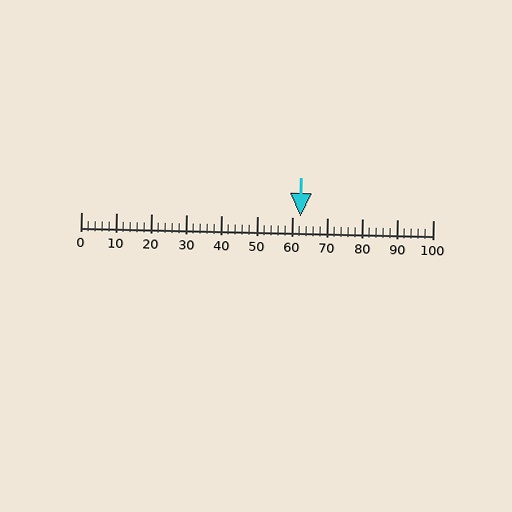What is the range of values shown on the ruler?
The ruler shows values from 0 to 100.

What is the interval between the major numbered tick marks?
The major tick marks are spaced 10 units apart.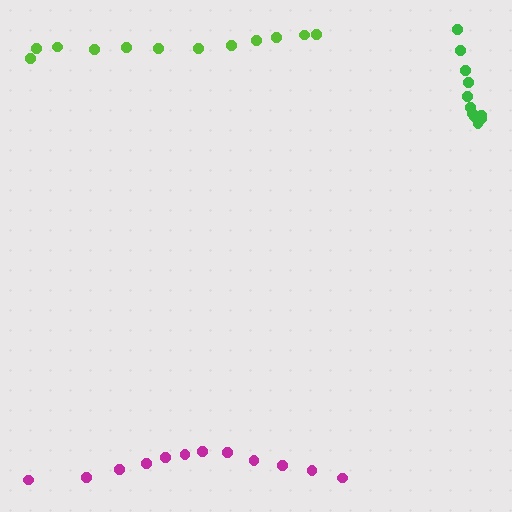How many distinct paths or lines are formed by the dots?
There are 3 distinct paths.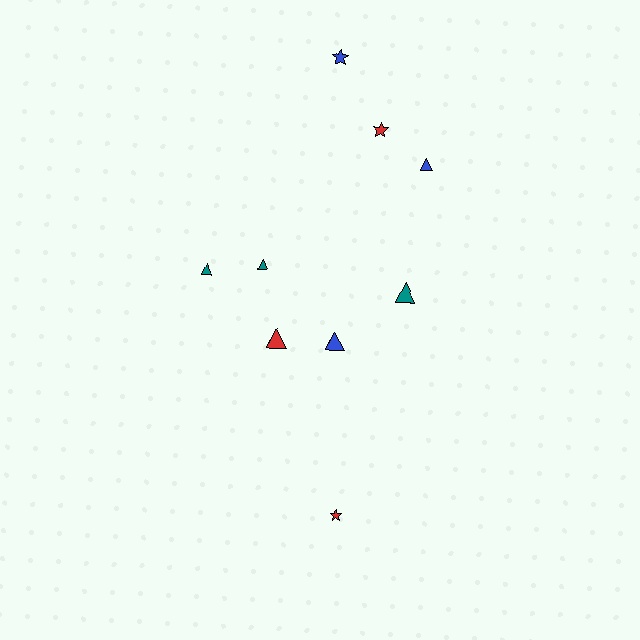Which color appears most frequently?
Red, with 3 objects.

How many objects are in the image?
There are 9 objects.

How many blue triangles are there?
There are 2 blue triangles.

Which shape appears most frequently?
Triangle, with 6 objects.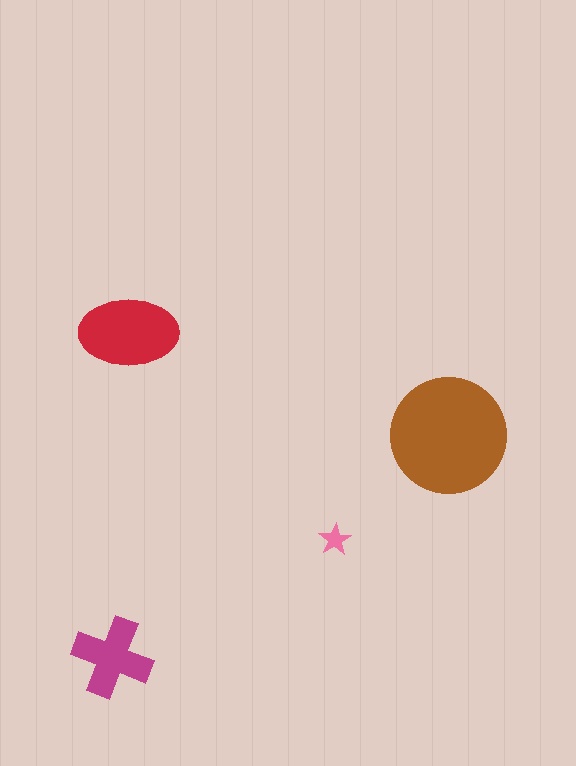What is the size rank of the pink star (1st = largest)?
4th.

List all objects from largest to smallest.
The brown circle, the red ellipse, the magenta cross, the pink star.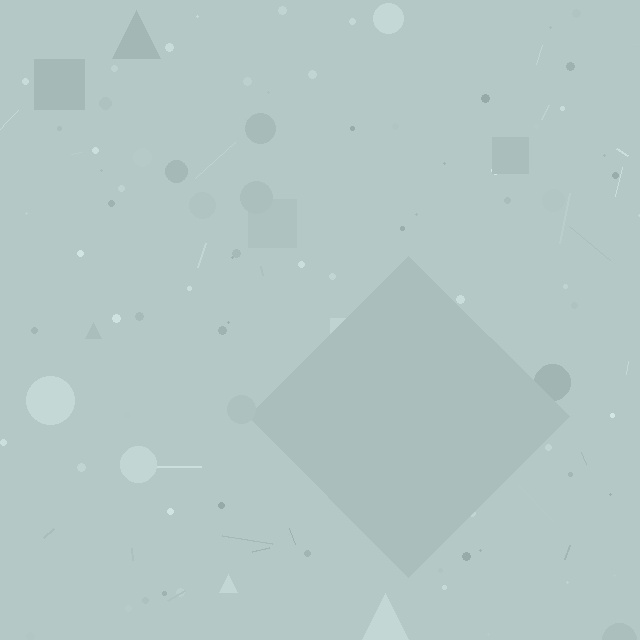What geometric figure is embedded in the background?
A diamond is embedded in the background.